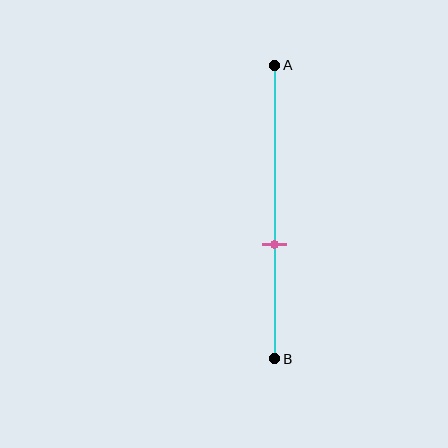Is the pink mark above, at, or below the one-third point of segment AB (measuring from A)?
The pink mark is below the one-third point of segment AB.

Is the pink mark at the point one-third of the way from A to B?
No, the mark is at about 60% from A, not at the 33% one-third point.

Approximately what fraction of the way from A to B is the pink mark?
The pink mark is approximately 60% of the way from A to B.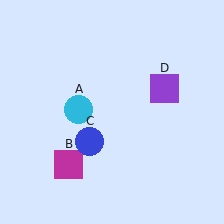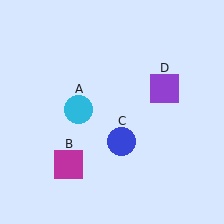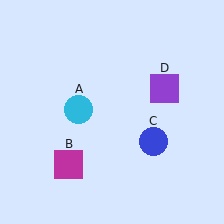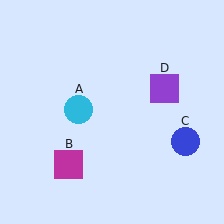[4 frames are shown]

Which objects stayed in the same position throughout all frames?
Cyan circle (object A) and magenta square (object B) and purple square (object D) remained stationary.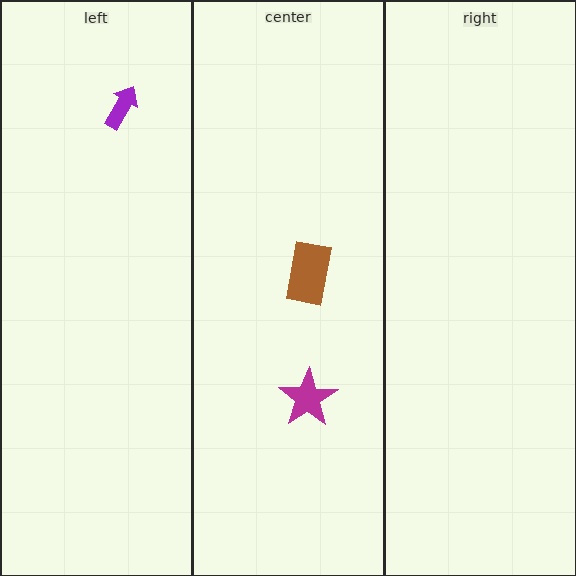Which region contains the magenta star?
The center region.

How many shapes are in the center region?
2.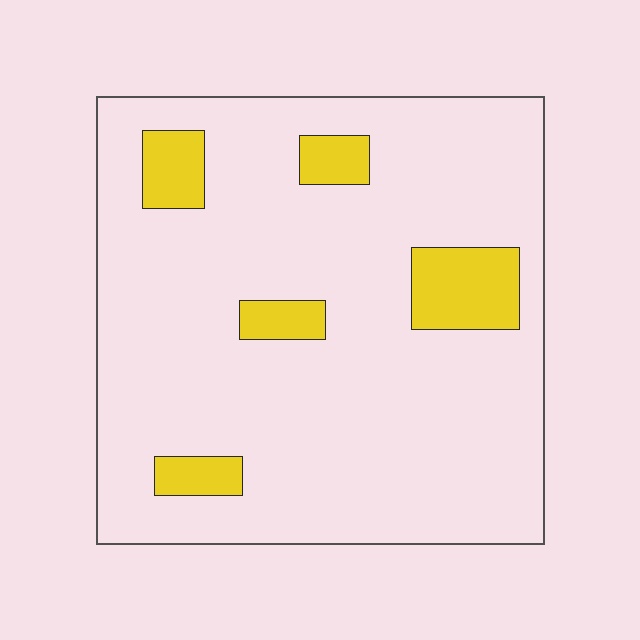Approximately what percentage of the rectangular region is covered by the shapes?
Approximately 10%.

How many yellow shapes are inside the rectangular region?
5.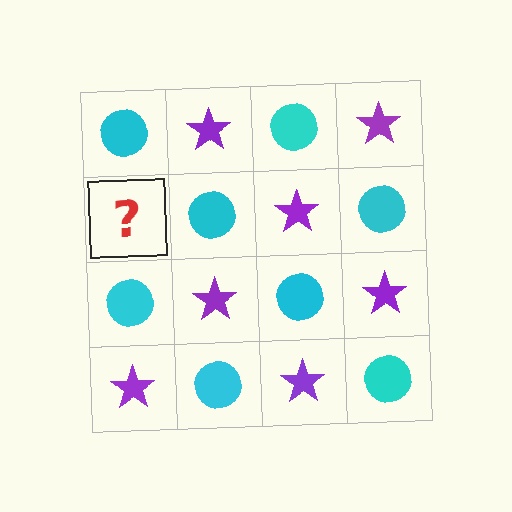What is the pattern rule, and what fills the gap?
The rule is that it alternates cyan circle and purple star in a checkerboard pattern. The gap should be filled with a purple star.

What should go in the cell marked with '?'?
The missing cell should contain a purple star.